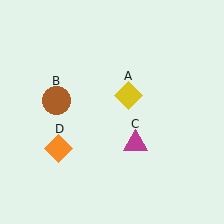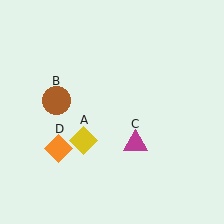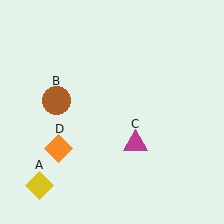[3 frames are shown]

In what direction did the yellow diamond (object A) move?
The yellow diamond (object A) moved down and to the left.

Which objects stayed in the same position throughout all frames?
Brown circle (object B) and magenta triangle (object C) and orange diamond (object D) remained stationary.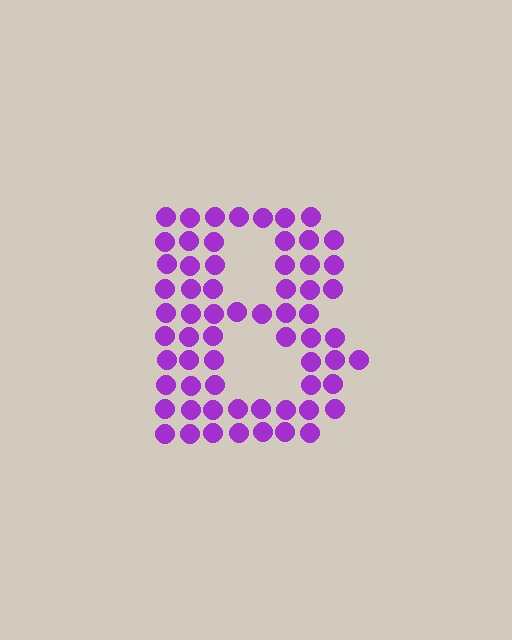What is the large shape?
The large shape is the letter B.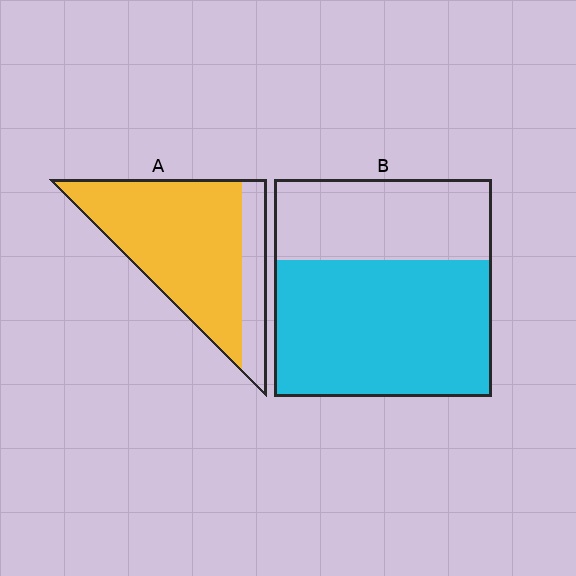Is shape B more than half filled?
Yes.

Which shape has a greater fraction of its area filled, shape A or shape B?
Shape A.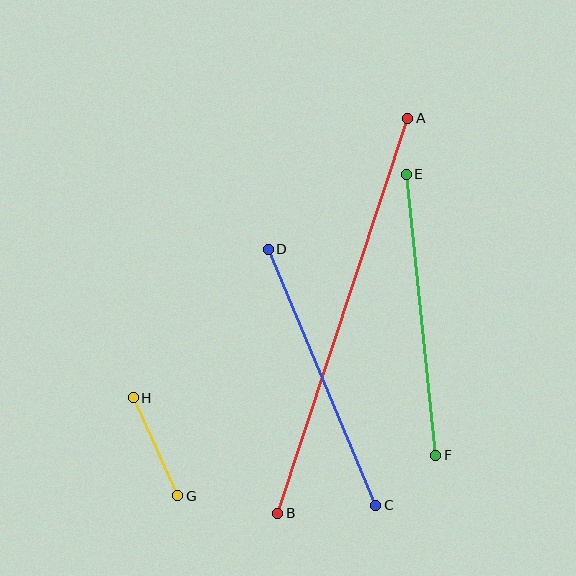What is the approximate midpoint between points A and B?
The midpoint is at approximately (343, 316) pixels.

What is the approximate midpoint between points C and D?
The midpoint is at approximately (322, 377) pixels.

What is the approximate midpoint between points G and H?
The midpoint is at approximately (156, 447) pixels.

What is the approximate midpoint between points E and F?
The midpoint is at approximately (421, 315) pixels.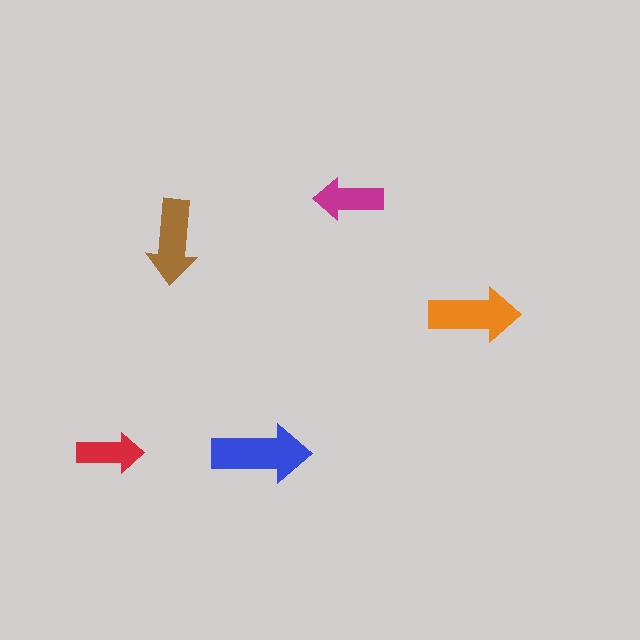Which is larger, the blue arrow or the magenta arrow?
The blue one.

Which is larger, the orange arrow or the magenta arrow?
The orange one.